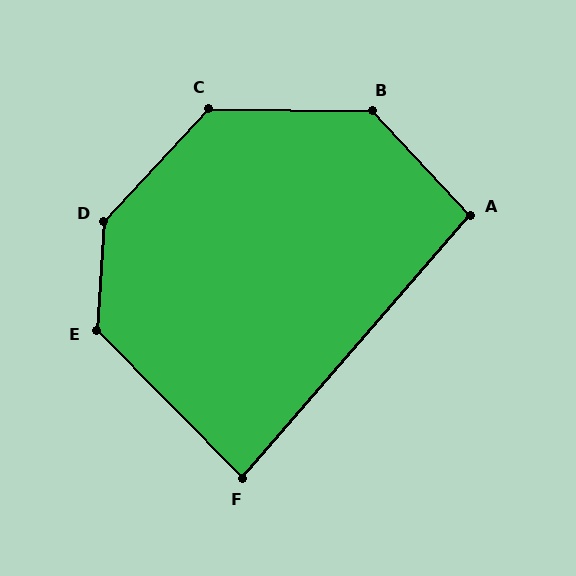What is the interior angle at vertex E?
Approximately 132 degrees (obtuse).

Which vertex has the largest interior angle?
D, at approximately 141 degrees.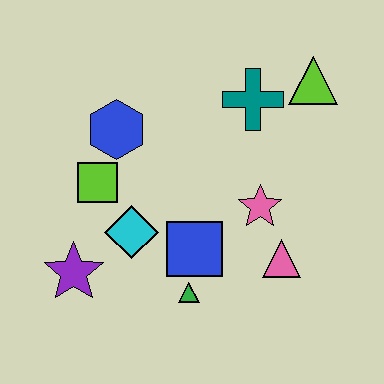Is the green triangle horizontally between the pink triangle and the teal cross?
No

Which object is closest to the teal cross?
The lime triangle is closest to the teal cross.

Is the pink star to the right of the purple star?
Yes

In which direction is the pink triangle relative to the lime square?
The pink triangle is to the right of the lime square.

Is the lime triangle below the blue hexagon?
No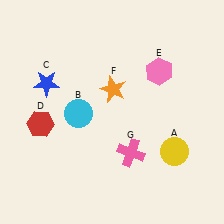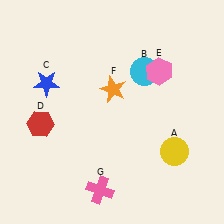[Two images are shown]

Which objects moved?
The objects that moved are: the cyan circle (B), the pink cross (G).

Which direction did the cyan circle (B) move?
The cyan circle (B) moved right.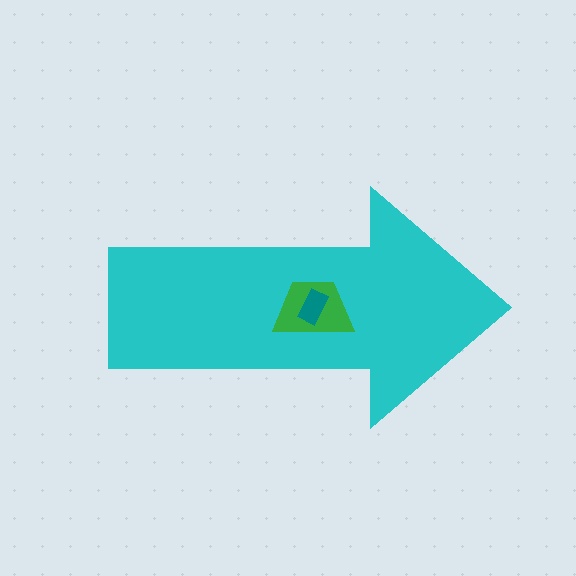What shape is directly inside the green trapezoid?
The teal rectangle.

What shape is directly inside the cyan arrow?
The green trapezoid.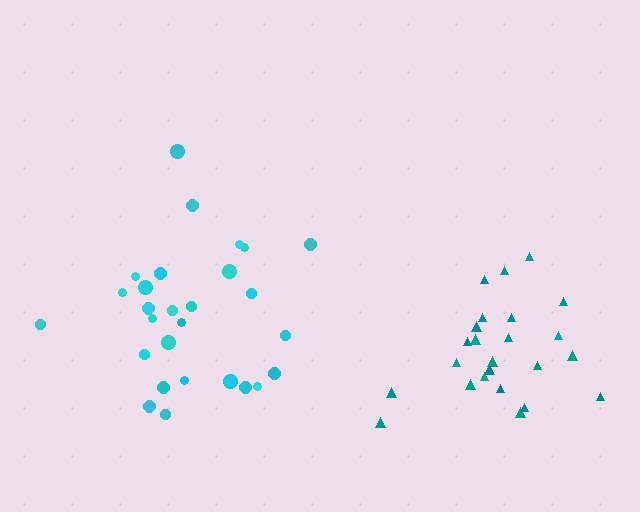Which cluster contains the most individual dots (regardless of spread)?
Cyan (28).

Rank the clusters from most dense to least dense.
teal, cyan.